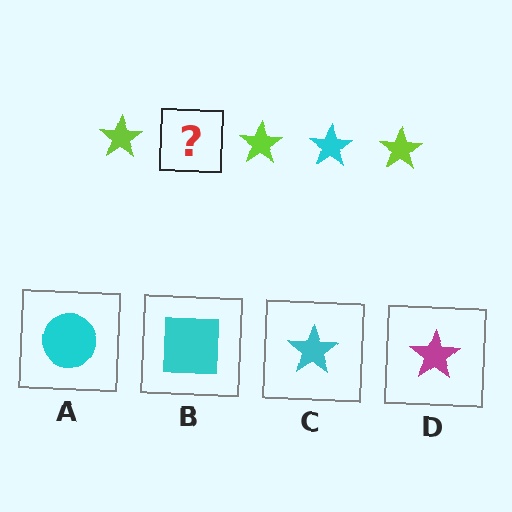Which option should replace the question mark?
Option C.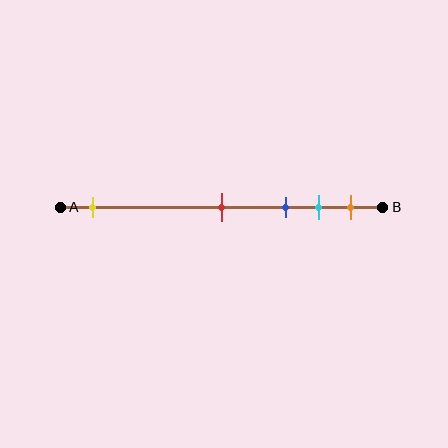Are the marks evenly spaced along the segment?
No, the marks are not evenly spaced.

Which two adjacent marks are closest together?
The cyan and orange marks are the closest adjacent pair.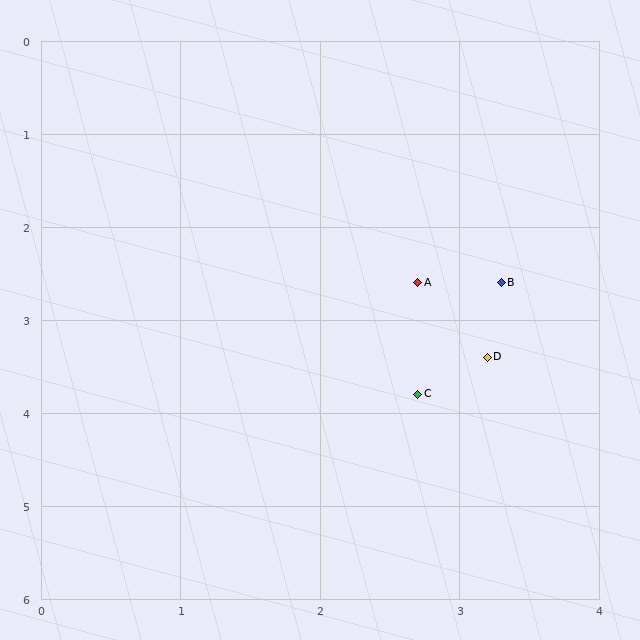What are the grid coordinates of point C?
Point C is at approximately (2.7, 3.8).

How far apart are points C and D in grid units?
Points C and D are about 0.6 grid units apart.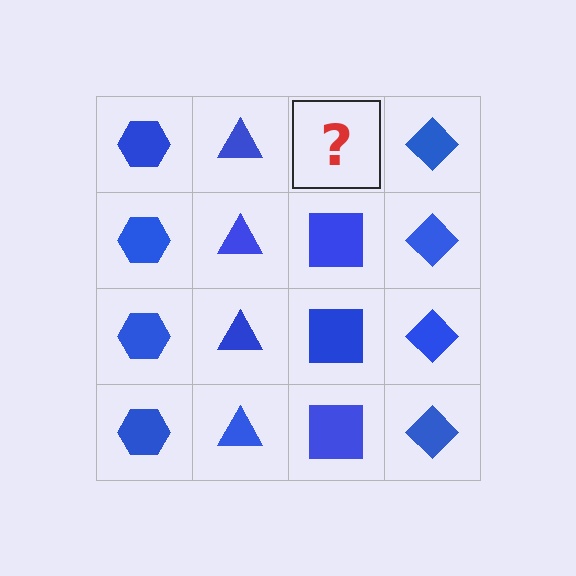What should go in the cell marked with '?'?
The missing cell should contain a blue square.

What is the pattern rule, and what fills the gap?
The rule is that each column has a consistent shape. The gap should be filled with a blue square.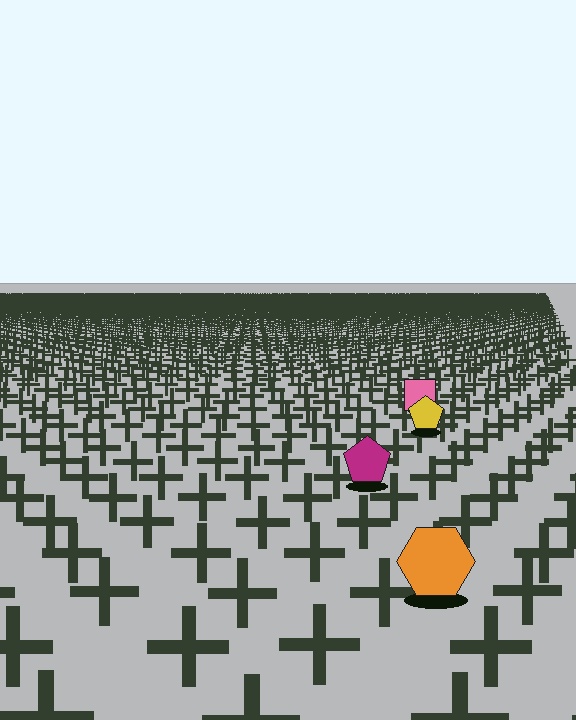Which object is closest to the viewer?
The orange hexagon is closest. The texture marks near it are larger and more spread out.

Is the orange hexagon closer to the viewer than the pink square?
Yes. The orange hexagon is closer — you can tell from the texture gradient: the ground texture is coarser near it.